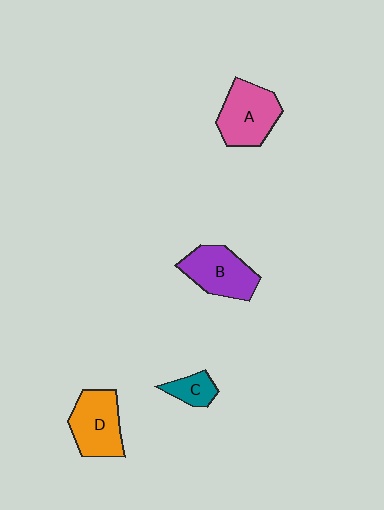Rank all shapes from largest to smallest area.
From largest to smallest: A (pink), D (orange), B (purple), C (teal).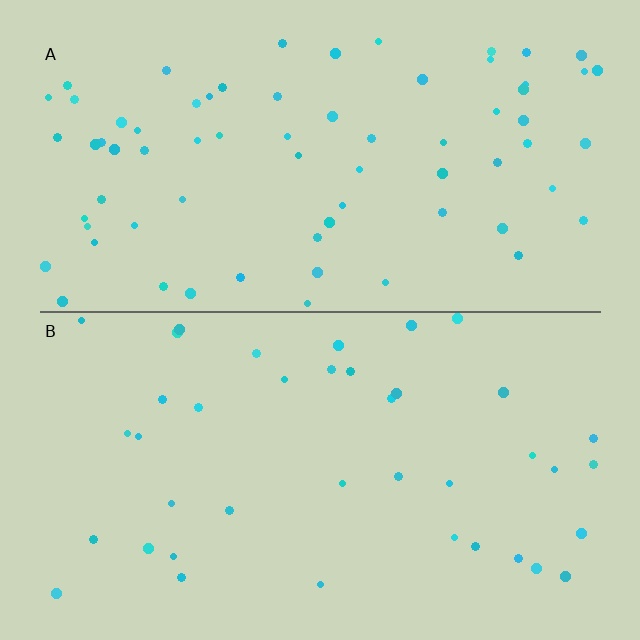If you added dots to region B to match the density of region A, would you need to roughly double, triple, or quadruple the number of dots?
Approximately double.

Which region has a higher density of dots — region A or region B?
A (the top).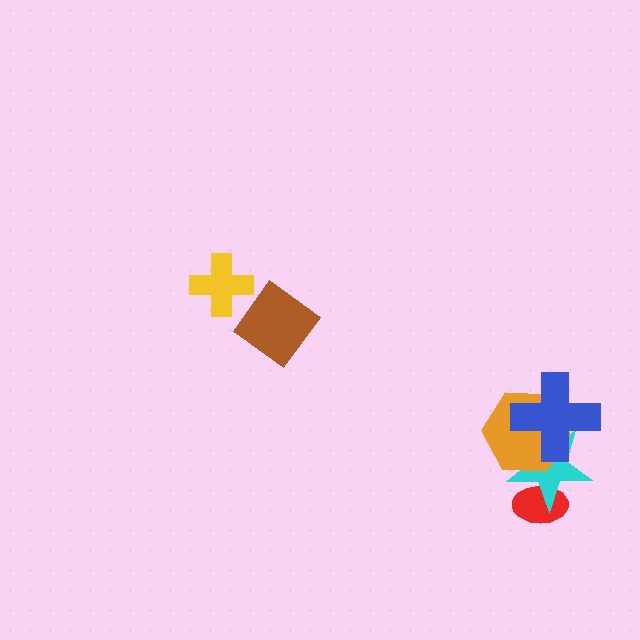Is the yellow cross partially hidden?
Yes, it is partially covered by another shape.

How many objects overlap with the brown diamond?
1 object overlaps with the brown diamond.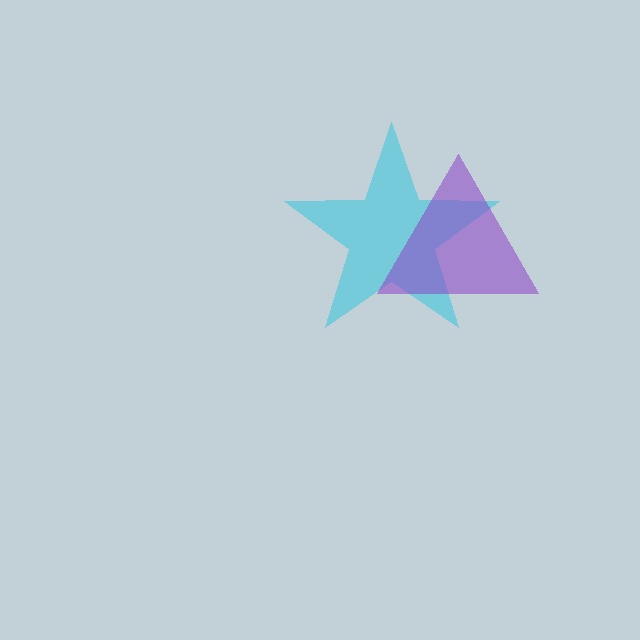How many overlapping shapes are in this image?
There are 2 overlapping shapes in the image.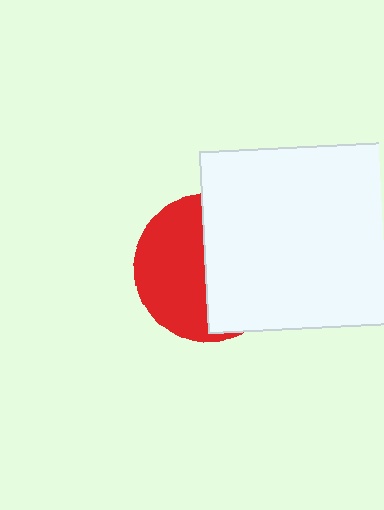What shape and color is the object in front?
The object in front is a white square.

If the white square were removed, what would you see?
You would see the complete red circle.